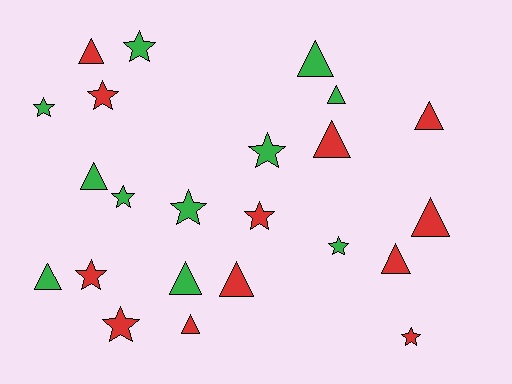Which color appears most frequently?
Red, with 12 objects.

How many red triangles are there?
There are 7 red triangles.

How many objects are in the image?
There are 23 objects.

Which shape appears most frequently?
Triangle, with 12 objects.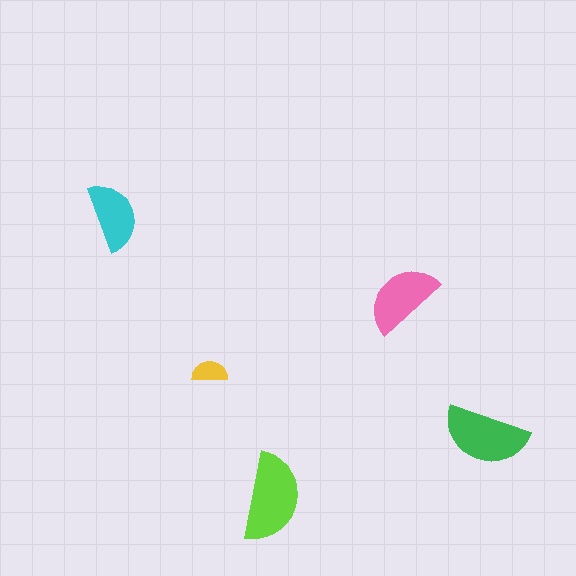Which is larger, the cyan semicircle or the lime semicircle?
The lime one.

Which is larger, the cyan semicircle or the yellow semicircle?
The cyan one.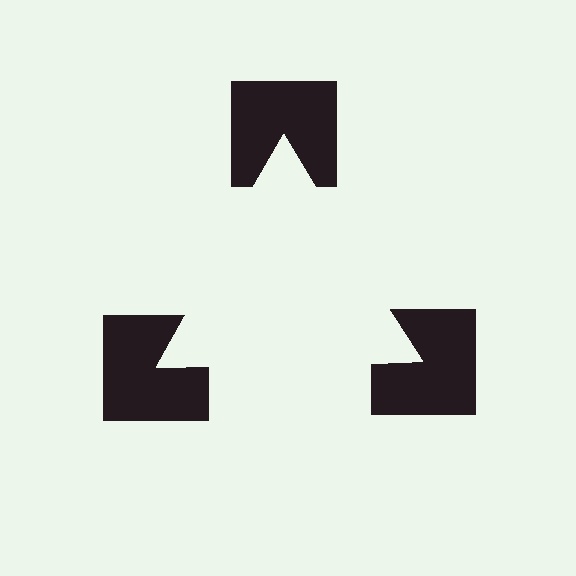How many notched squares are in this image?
There are 3 — one at each vertex of the illusory triangle.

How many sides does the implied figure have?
3 sides.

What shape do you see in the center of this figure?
An illusory triangle — its edges are inferred from the aligned wedge cuts in the notched squares, not physically drawn.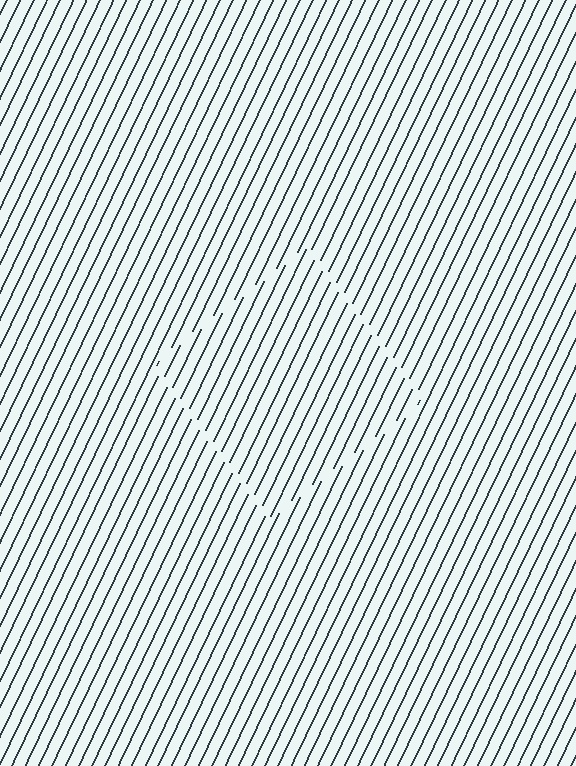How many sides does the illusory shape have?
4 sides — the line-ends trace a square.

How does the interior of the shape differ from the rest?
The interior of the shape contains the same grating, shifted by half a period — the contour is defined by the phase discontinuity where line-ends from the inner and outer gratings abut.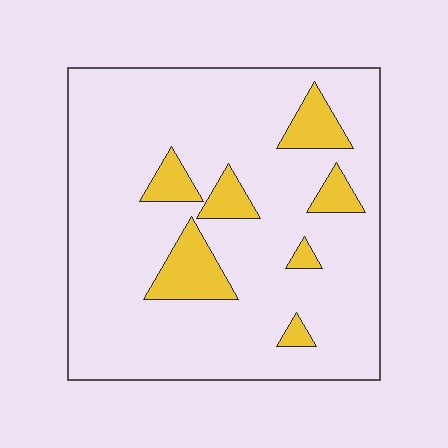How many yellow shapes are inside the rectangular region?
7.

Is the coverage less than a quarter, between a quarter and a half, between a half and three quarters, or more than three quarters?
Less than a quarter.